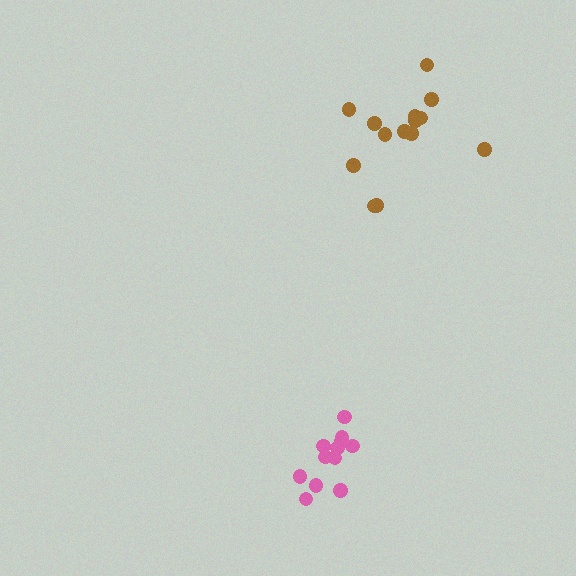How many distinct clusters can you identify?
There are 2 distinct clusters.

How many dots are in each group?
Group 1: 14 dots, Group 2: 12 dots (26 total).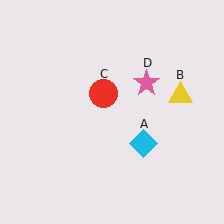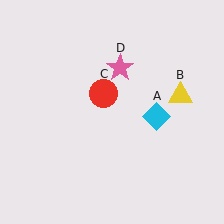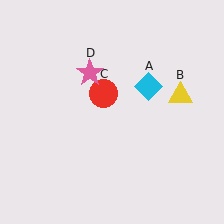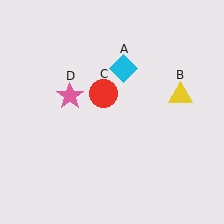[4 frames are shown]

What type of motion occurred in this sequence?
The cyan diamond (object A), pink star (object D) rotated counterclockwise around the center of the scene.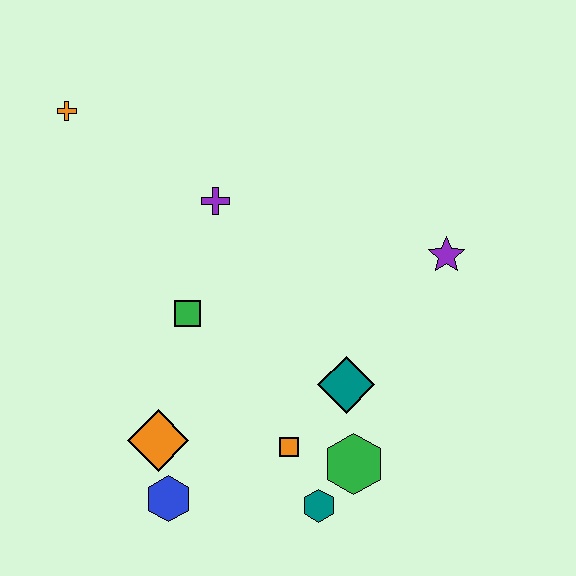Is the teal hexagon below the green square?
Yes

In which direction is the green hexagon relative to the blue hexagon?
The green hexagon is to the right of the blue hexagon.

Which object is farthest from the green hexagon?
The orange cross is farthest from the green hexagon.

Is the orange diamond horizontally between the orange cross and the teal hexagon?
Yes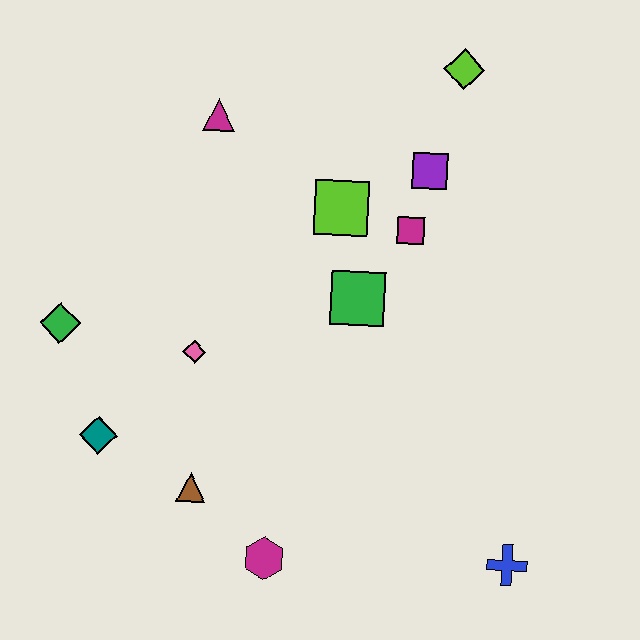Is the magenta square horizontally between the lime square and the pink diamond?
No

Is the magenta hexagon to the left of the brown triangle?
No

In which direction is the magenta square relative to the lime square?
The magenta square is to the right of the lime square.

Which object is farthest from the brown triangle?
The lime diamond is farthest from the brown triangle.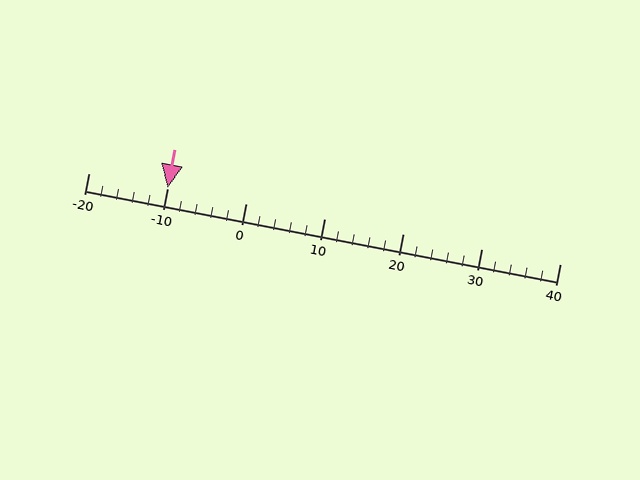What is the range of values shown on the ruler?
The ruler shows values from -20 to 40.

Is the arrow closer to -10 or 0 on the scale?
The arrow is closer to -10.